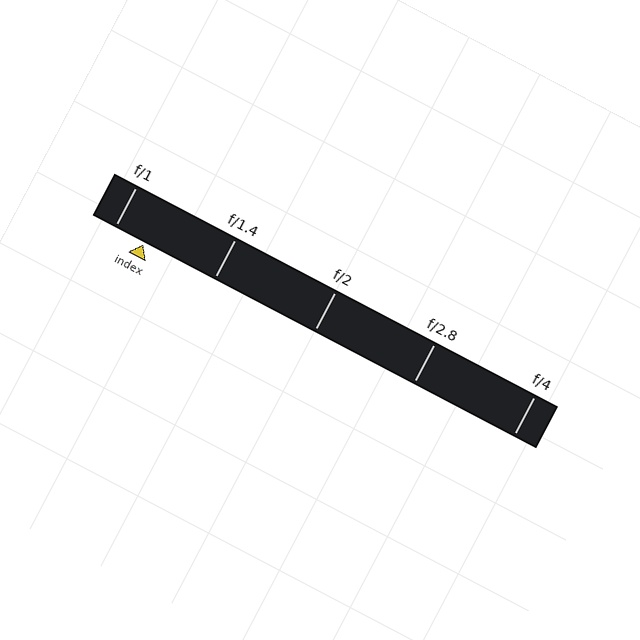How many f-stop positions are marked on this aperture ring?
There are 5 f-stop positions marked.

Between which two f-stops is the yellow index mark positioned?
The index mark is between f/1 and f/1.4.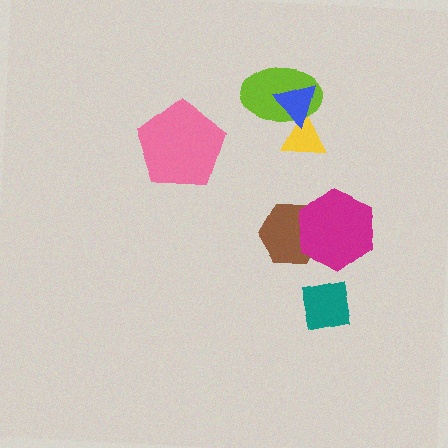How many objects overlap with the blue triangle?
2 objects overlap with the blue triangle.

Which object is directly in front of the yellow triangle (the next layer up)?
The lime ellipse is directly in front of the yellow triangle.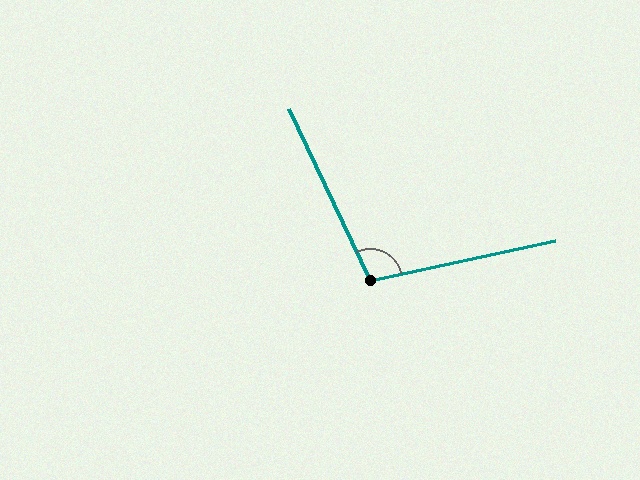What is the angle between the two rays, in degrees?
Approximately 103 degrees.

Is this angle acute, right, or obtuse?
It is obtuse.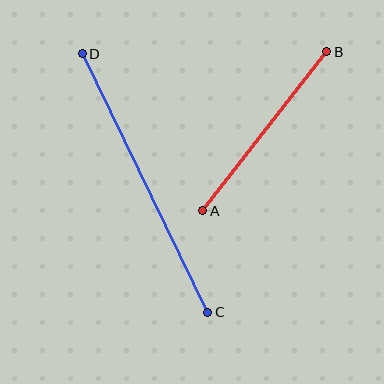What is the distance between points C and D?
The distance is approximately 287 pixels.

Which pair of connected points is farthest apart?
Points C and D are farthest apart.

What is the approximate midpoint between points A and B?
The midpoint is at approximately (265, 131) pixels.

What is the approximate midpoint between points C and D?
The midpoint is at approximately (145, 183) pixels.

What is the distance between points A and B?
The distance is approximately 202 pixels.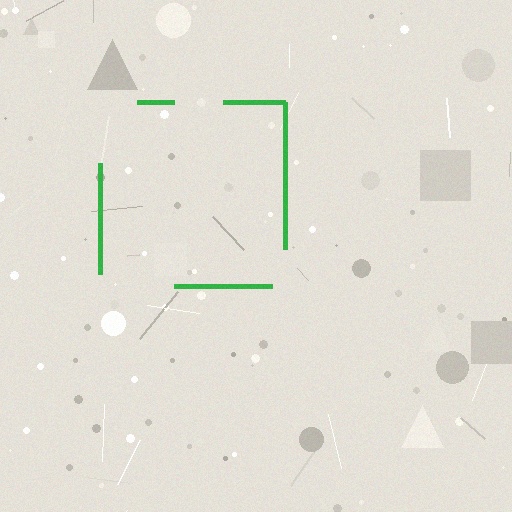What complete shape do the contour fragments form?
The contour fragments form a square.